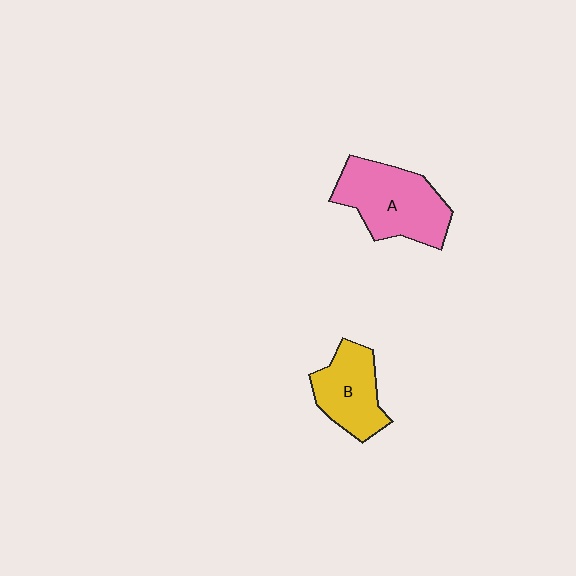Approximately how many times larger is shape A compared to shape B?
Approximately 1.4 times.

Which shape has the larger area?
Shape A (pink).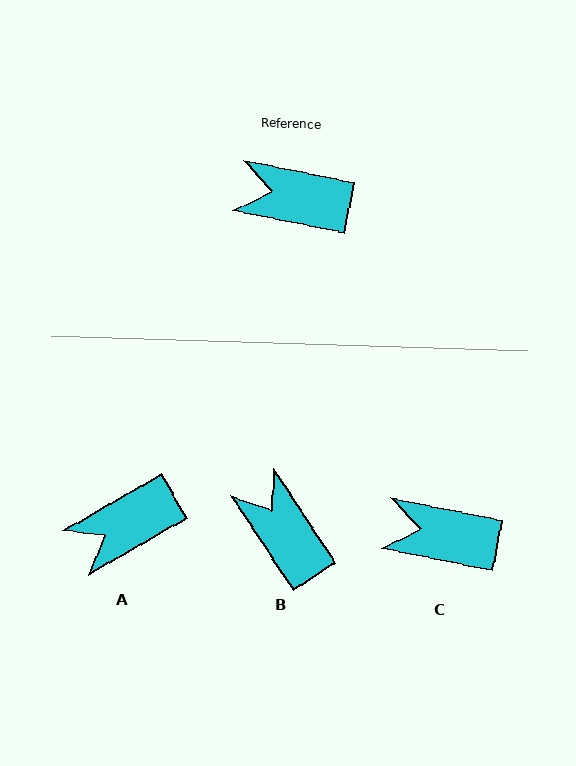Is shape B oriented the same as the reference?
No, it is off by about 46 degrees.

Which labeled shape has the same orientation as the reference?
C.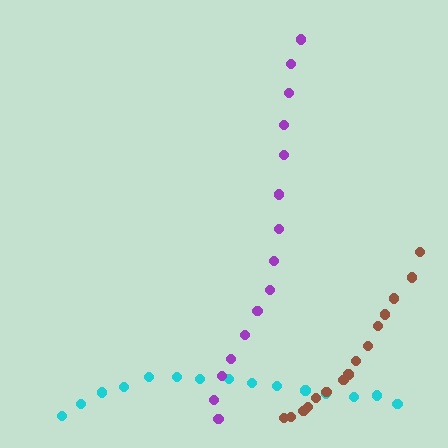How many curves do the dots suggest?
There are 3 distinct paths.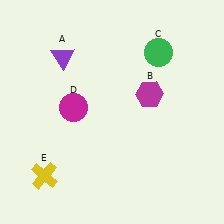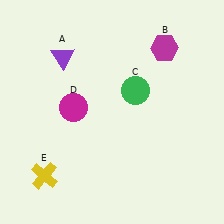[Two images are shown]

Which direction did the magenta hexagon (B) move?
The magenta hexagon (B) moved up.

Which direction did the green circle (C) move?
The green circle (C) moved down.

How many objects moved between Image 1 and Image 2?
2 objects moved between the two images.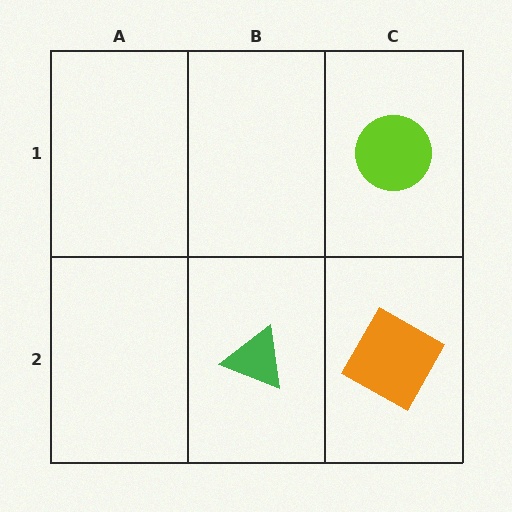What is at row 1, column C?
A lime circle.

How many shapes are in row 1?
1 shape.